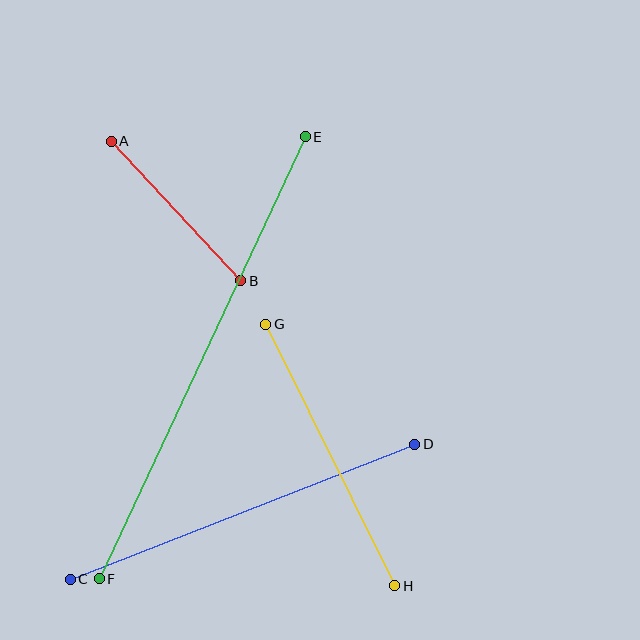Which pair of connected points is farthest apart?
Points E and F are farthest apart.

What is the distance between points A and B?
The distance is approximately 190 pixels.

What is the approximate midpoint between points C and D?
The midpoint is at approximately (242, 512) pixels.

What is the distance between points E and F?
The distance is approximately 488 pixels.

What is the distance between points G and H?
The distance is approximately 291 pixels.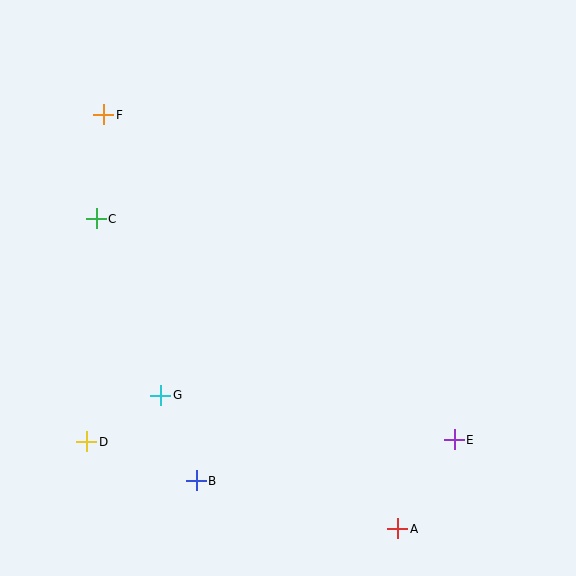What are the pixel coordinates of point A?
Point A is at (398, 529).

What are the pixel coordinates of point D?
Point D is at (86, 442).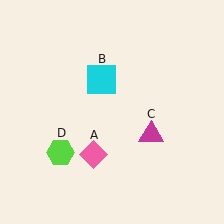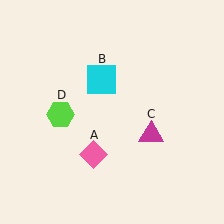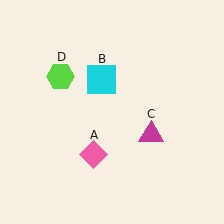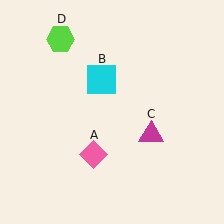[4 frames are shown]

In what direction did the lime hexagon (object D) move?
The lime hexagon (object D) moved up.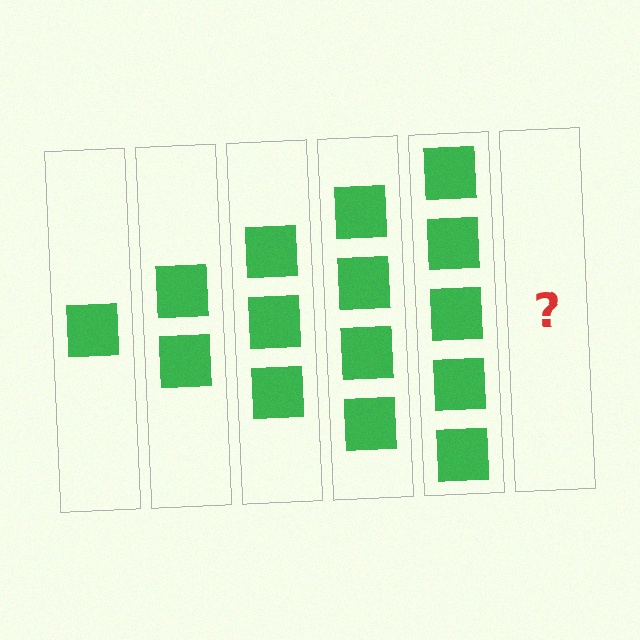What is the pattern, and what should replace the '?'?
The pattern is that each step adds one more square. The '?' should be 6 squares.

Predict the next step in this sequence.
The next step is 6 squares.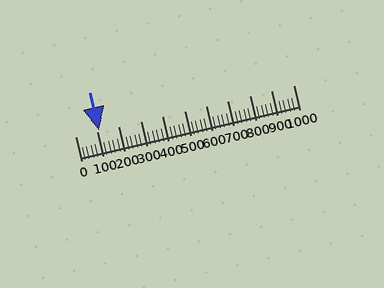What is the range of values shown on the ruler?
The ruler shows values from 0 to 1000.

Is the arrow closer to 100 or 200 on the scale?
The arrow is closer to 100.